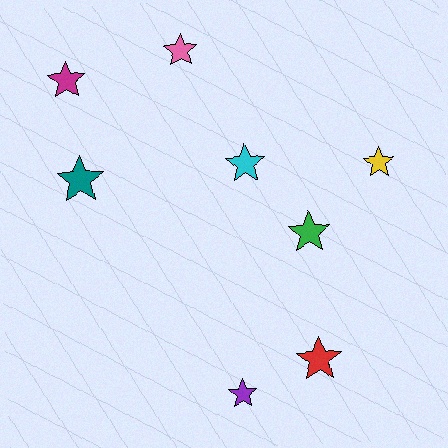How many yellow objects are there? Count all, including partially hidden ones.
There is 1 yellow object.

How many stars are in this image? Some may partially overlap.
There are 8 stars.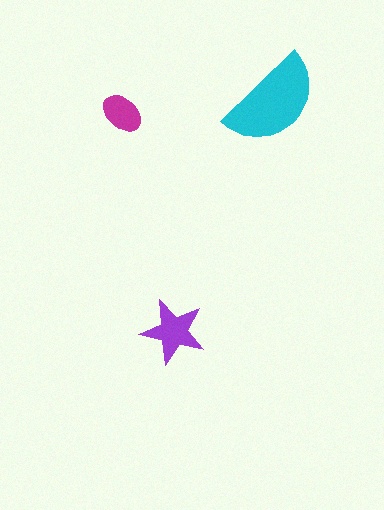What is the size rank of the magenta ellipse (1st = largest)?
3rd.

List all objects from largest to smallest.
The cyan semicircle, the purple star, the magenta ellipse.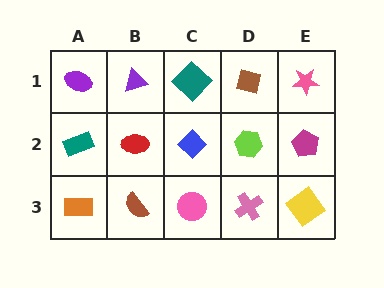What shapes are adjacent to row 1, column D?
A lime hexagon (row 2, column D), a teal diamond (row 1, column C), a pink star (row 1, column E).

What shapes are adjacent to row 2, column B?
A purple triangle (row 1, column B), a brown semicircle (row 3, column B), a teal rectangle (row 2, column A), a blue diamond (row 2, column C).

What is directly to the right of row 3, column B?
A pink circle.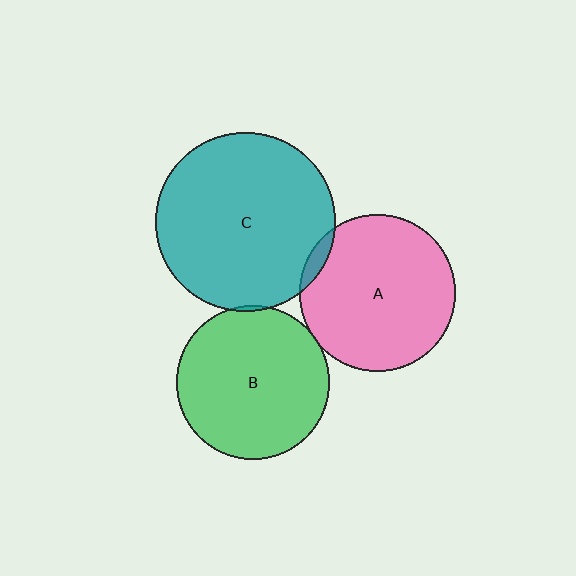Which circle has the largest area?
Circle C (teal).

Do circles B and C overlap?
Yes.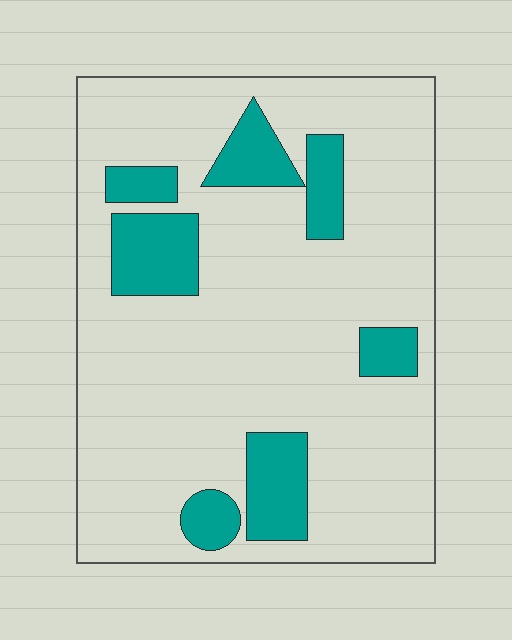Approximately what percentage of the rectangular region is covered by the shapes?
Approximately 20%.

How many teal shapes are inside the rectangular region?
7.